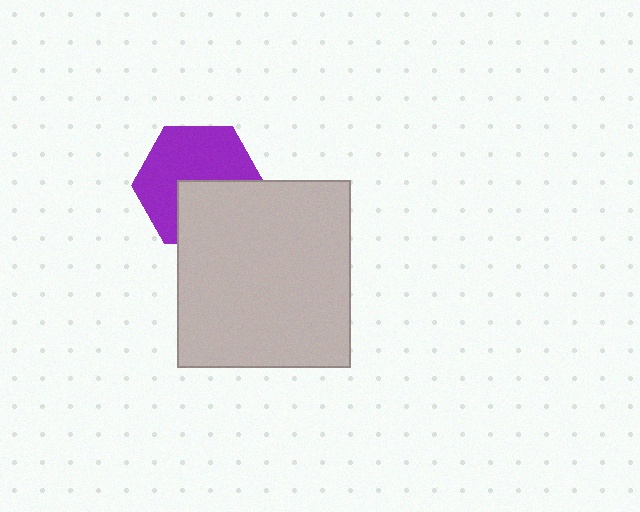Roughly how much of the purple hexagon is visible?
About half of it is visible (roughly 61%).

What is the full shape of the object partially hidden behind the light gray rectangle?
The partially hidden object is a purple hexagon.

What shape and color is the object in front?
The object in front is a light gray rectangle.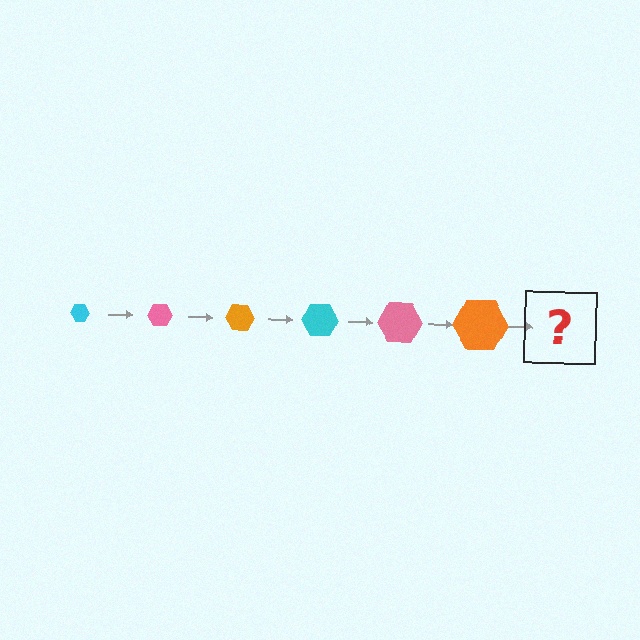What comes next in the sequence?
The next element should be a cyan hexagon, larger than the previous one.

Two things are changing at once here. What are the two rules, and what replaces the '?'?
The two rules are that the hexagon grows larger each step and the color cycles through cyan, pink, and orange. The '?' should be a cyan hexagon, larger than the previous one.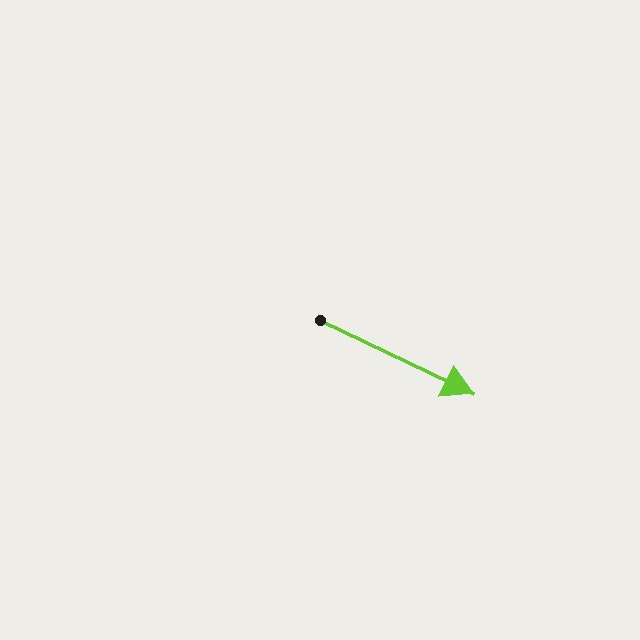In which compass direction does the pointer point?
Southeast.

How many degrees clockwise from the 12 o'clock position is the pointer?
Approximately 116 degrees.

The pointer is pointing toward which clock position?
Roughly 4 o'clock.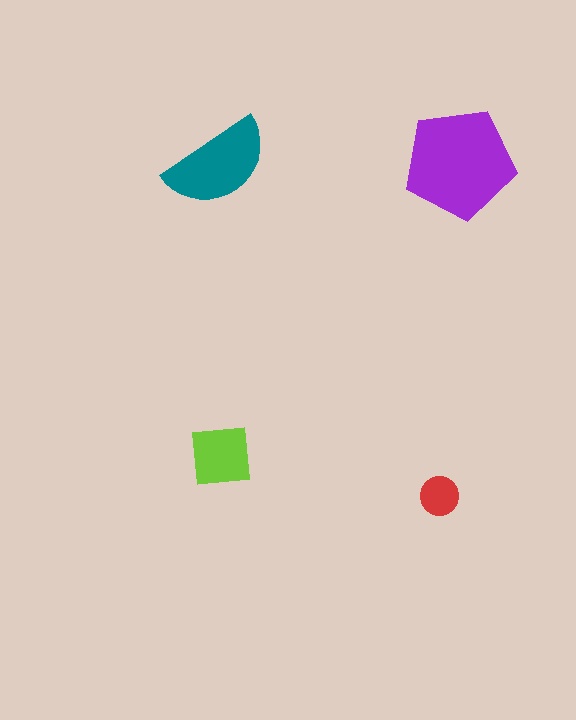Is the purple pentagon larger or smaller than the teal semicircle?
Larger.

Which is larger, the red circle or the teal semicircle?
The teal semicircle.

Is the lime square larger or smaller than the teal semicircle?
Smaller.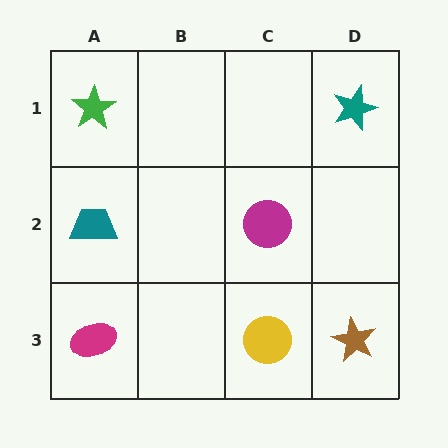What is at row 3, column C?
A yellow circle.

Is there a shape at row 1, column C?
No, that cell is empty.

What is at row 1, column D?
A teal star.